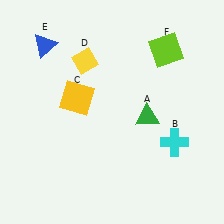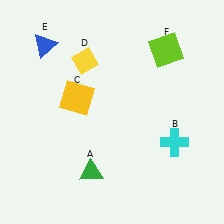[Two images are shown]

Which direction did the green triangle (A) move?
The green triangle (A) moved left.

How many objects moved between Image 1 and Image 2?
1 object moved between the two images.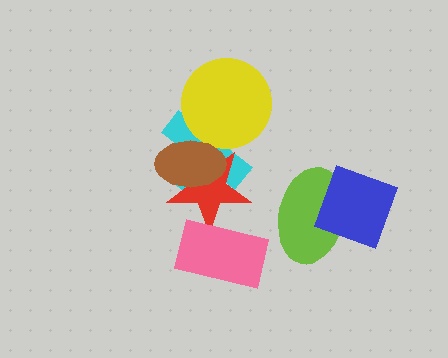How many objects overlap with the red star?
3 objects overlap with the red star.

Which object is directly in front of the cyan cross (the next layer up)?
The red star is directly in front of the cyan cross.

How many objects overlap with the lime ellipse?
1 object overlaps with the lime ellipse.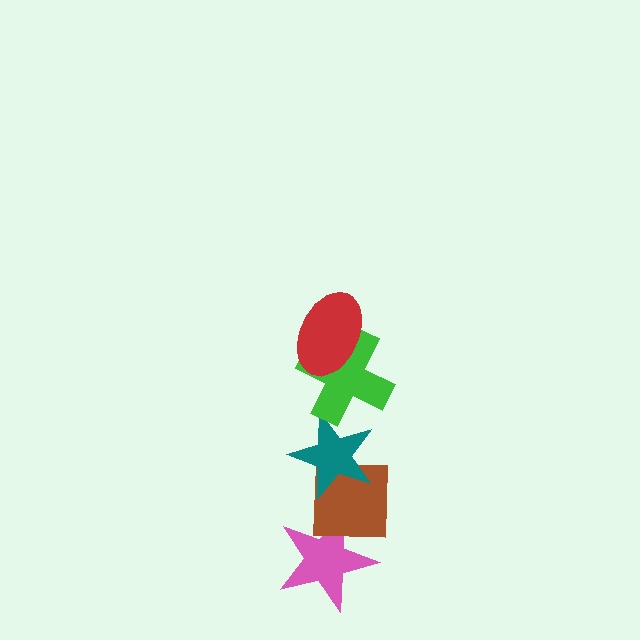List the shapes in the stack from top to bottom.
From top to bottom: the red ellipse, the green cross, the teal star, the brown square, the pink star.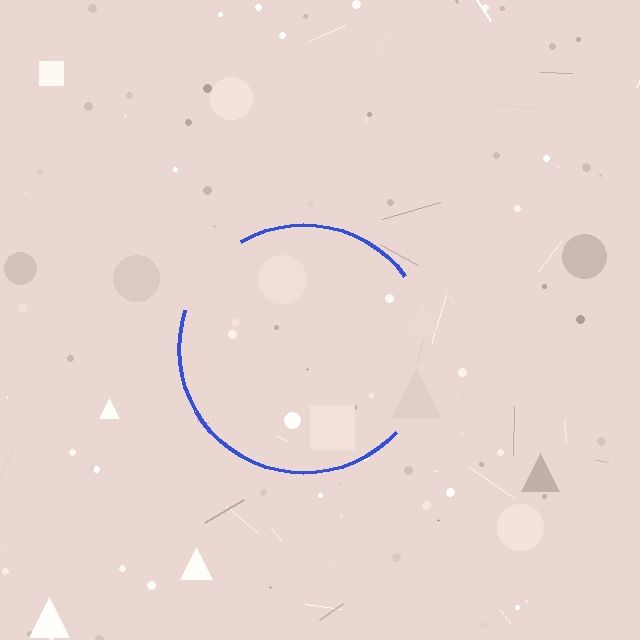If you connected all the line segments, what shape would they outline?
They would outline a circle.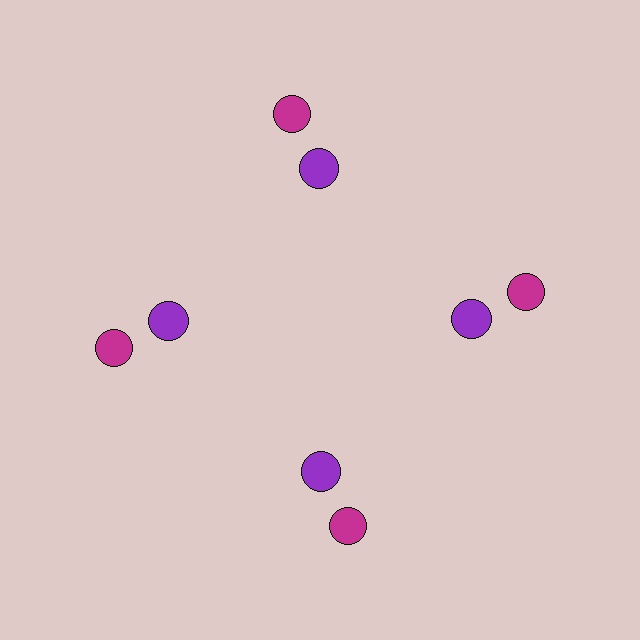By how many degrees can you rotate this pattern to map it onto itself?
The pattern maps onto itself every 90 degrees of rotation.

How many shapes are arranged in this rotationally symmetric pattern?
There are 8 shapes, arranged in 4 groups of 2.